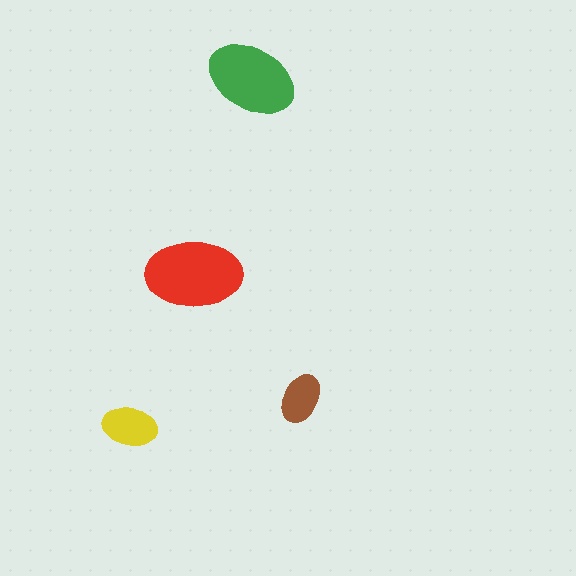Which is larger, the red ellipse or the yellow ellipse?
The red one.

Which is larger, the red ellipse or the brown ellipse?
The red one.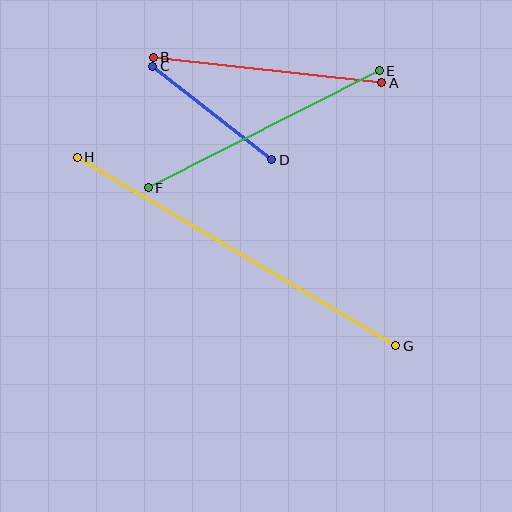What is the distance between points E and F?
The distance is approximately 259 pixels.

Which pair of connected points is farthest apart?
Points G and H are farthest apart.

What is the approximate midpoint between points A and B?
The midpoint is at approximately (268, 70) pixels.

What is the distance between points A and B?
The distance is approximately 230 pixels.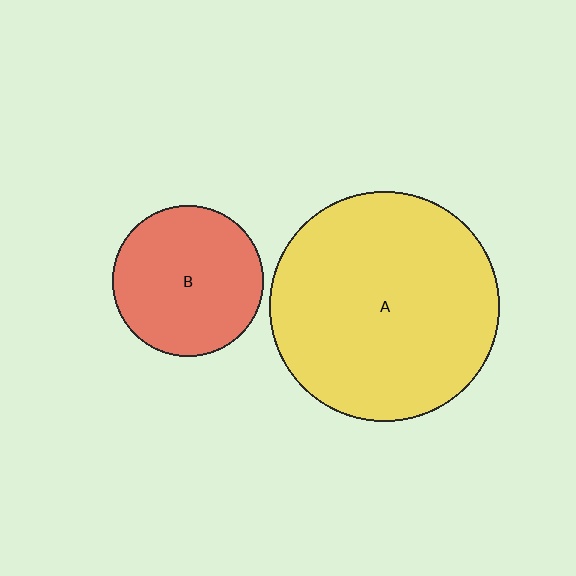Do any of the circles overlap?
No, none of the circles overlap.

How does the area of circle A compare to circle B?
Approximately 2.3 times.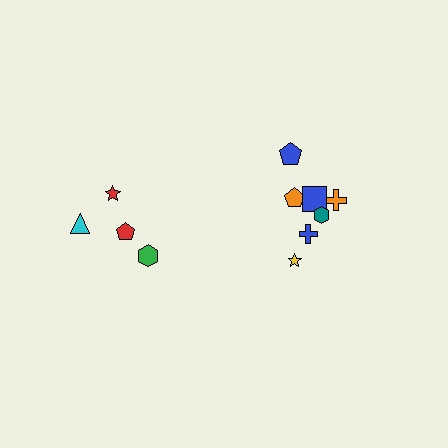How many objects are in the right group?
There are 7 objects.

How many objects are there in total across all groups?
There are 11 objects.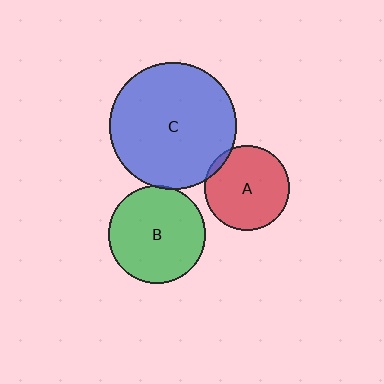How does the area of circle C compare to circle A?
Approximately 2.2 times.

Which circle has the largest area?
Circle C (blue).